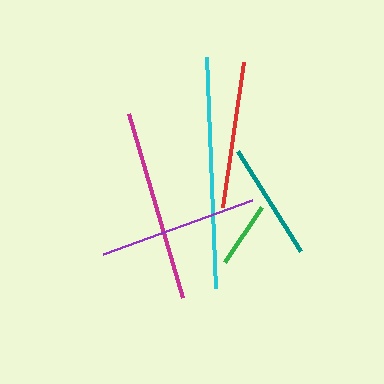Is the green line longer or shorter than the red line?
The red line is longer than the green line.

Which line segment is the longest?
The cyan line is the longest at approximately 231 pixels.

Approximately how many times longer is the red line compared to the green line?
The red line is approximately 2.2 times the length of the green line.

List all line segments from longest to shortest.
From longest to shortest: cyan, magenta, purple, red, teal, green.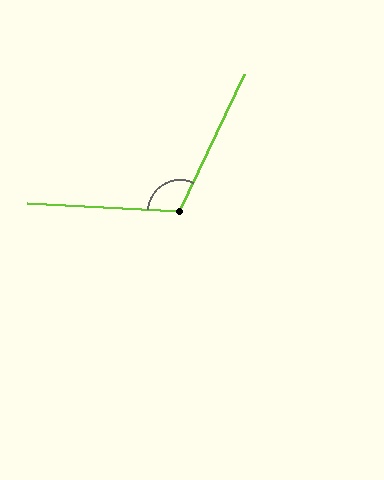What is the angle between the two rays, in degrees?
Approximately 112 degrees.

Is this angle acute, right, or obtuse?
It is obtuse.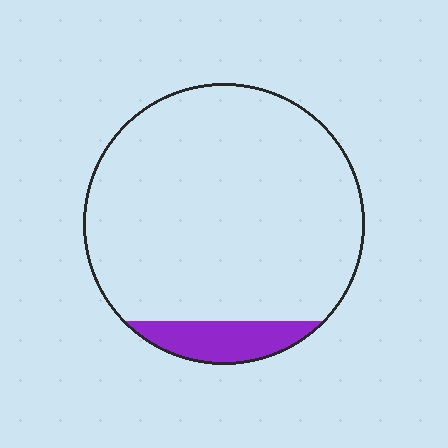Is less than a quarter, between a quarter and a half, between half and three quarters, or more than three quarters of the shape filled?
Less than a quarter.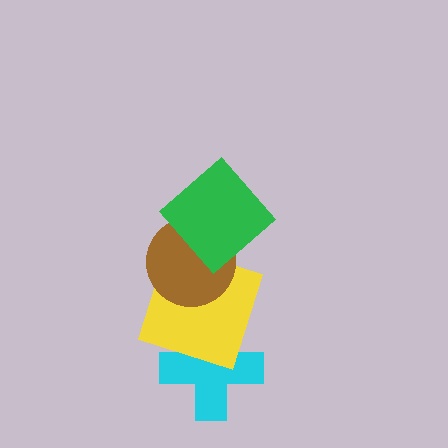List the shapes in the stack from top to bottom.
From top to bottom: the green diamond, the brown circle, the yellow square, the cyan cross.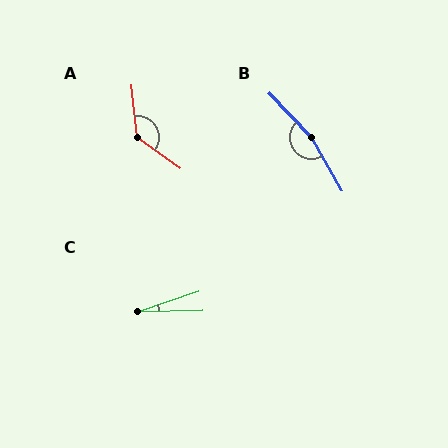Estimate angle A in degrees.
Approximately 132 degrees.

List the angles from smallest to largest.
C (17°), A (132°), B (166°).